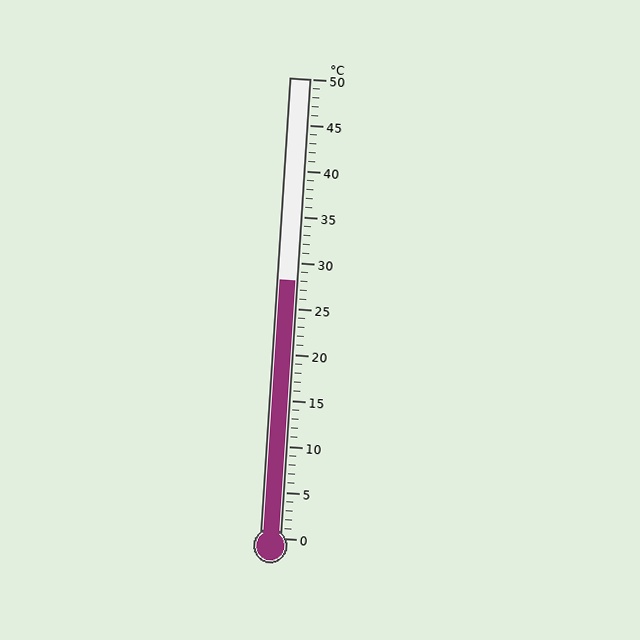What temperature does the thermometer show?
The thermometer shows approximately 28°C.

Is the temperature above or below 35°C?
The temperature is below 35°C.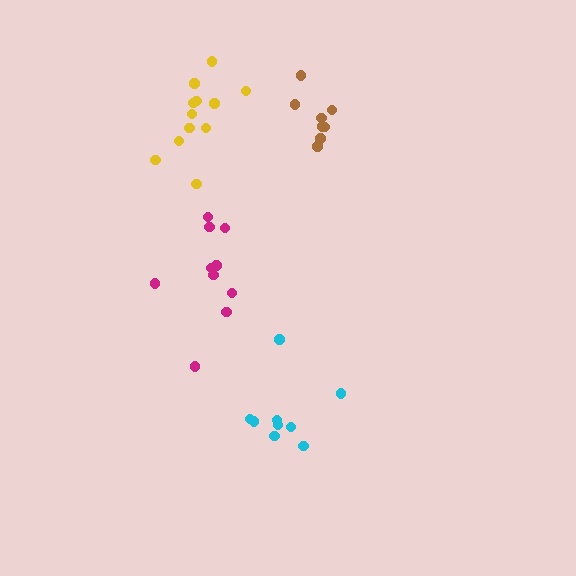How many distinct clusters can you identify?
There are 4 distinct clusters.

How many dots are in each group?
Group 1: 8 dots, Group 2: 10 dots, Group 3: 9 dots, Group 4: 12 dots (39 total).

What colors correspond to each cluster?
The clusters are colored: brown, magenta, cyan, yellow.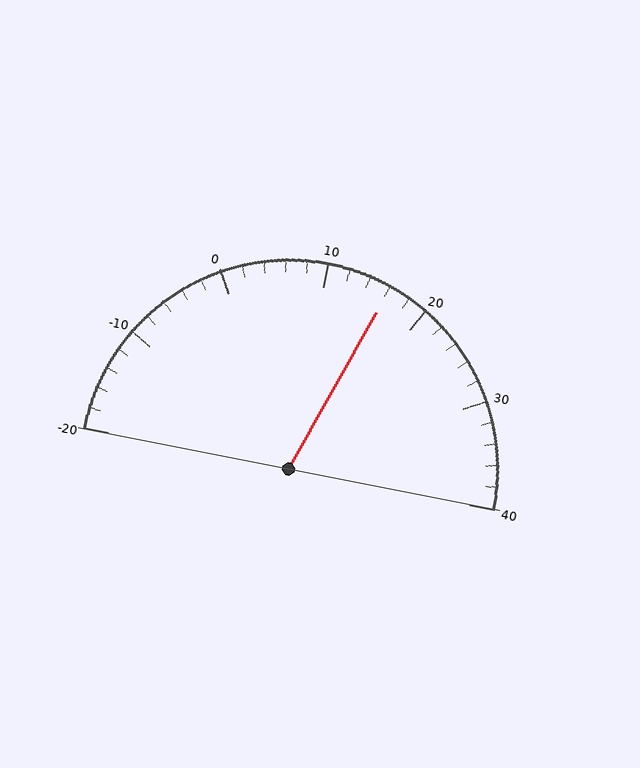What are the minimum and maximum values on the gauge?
The gauge ranges from -20 to 40.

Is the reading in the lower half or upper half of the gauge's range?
The reading is in the upper half of the range (-20 to 40).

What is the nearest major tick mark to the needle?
The nearest major tick mark is 20.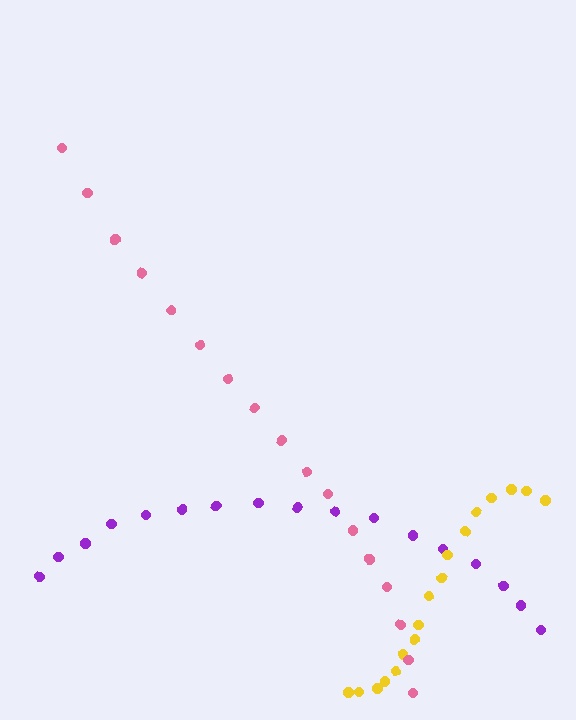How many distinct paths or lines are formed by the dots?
There are 3 distinct paths.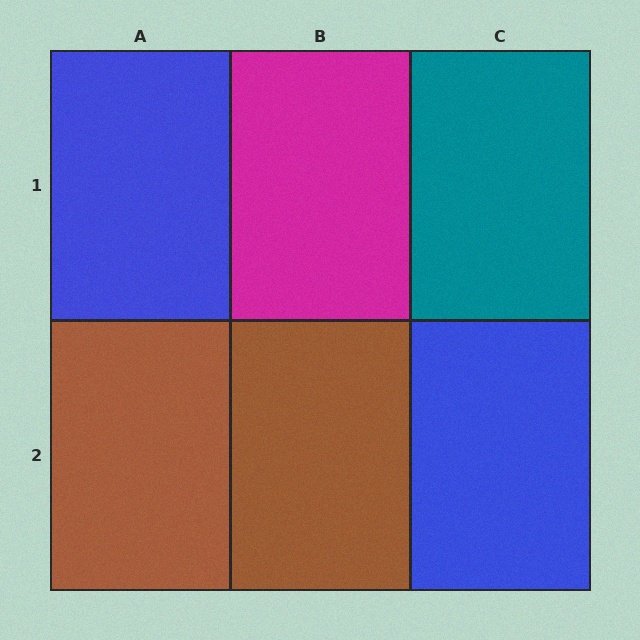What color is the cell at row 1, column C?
Teal.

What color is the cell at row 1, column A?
Blue.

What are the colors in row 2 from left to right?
Brown, brown, blue.